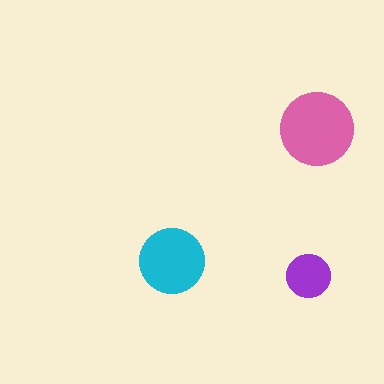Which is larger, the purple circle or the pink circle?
The pink one.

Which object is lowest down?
The purple circle is bottommost.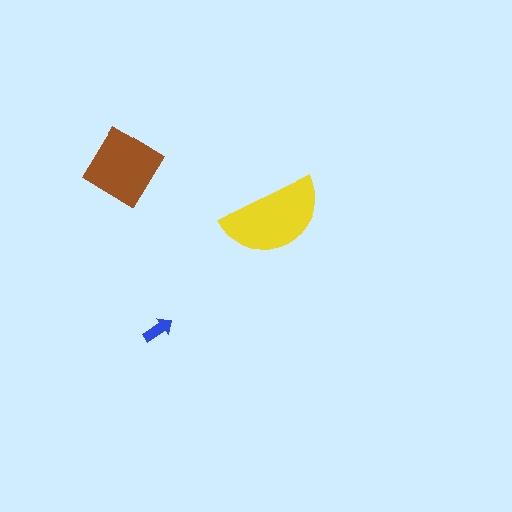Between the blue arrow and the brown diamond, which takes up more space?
The brown diamond.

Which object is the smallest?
The blue arrow.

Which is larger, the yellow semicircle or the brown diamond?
The yellow semicircle.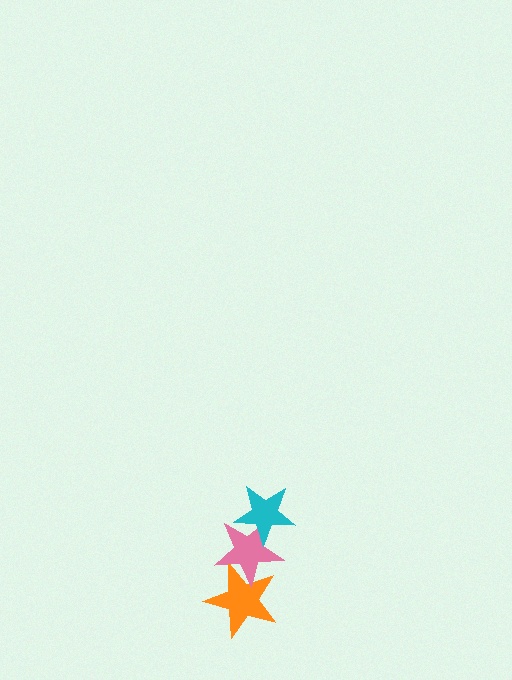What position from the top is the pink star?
The pink star is 2nd from the top.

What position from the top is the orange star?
The orange star is 3rd from the top.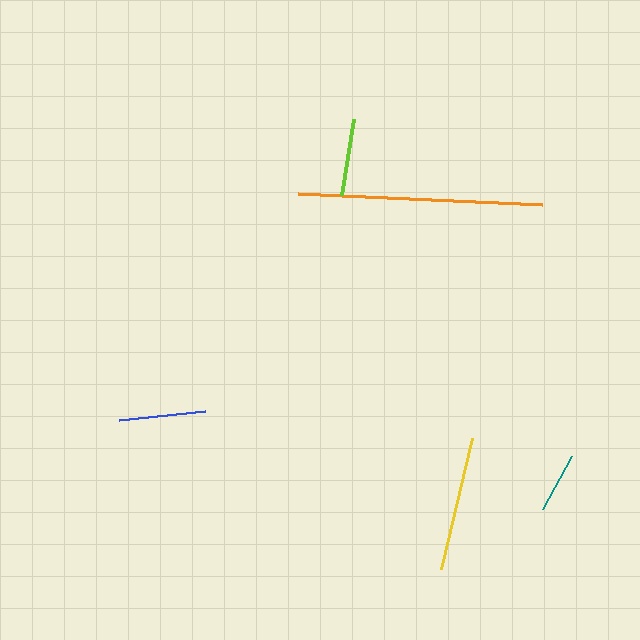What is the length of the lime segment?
The lime segment is approximately 77 pixels long.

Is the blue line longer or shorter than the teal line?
The blue line is longer than the teal line.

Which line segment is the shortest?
The teal line is the shortest at approximately 61 pixels.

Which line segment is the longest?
The orange line is the longest at approximately 244 pixels.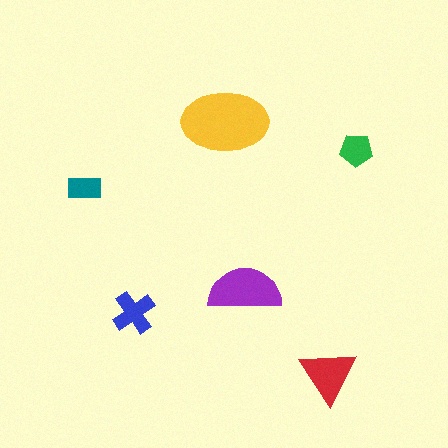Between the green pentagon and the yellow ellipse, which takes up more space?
The yellow ellipse.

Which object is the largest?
The yellow ellipse.